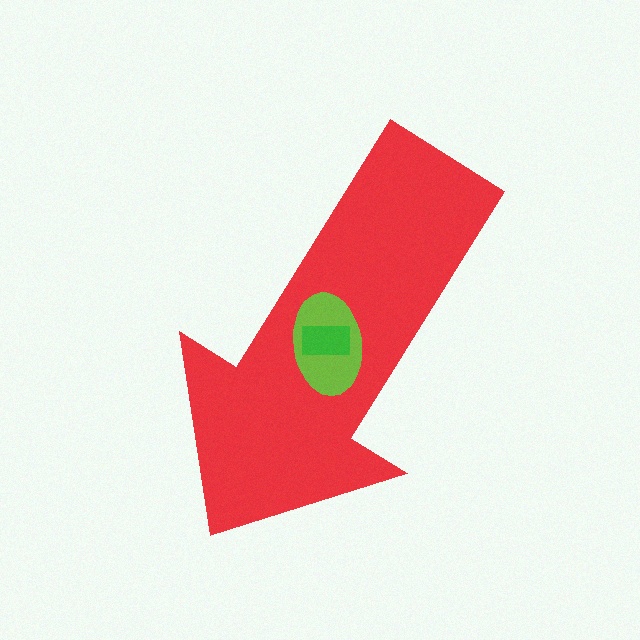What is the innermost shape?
The green rectangle.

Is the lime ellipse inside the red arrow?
Yes.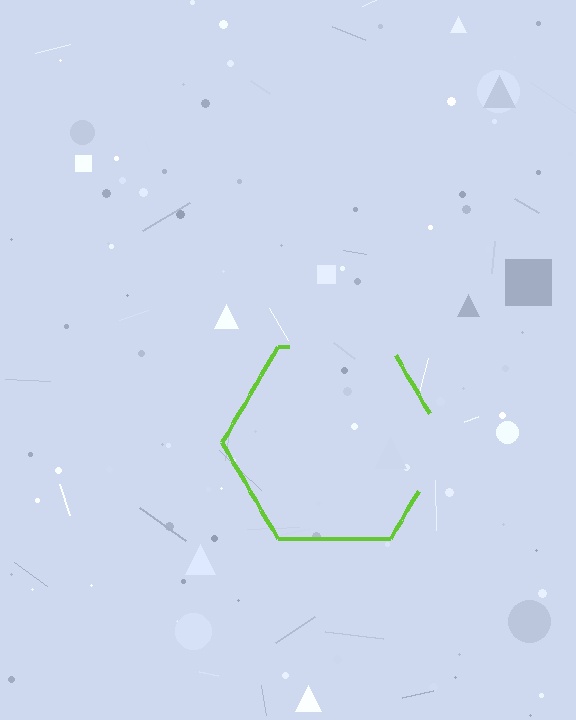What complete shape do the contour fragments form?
The contour fragments form a hexagon.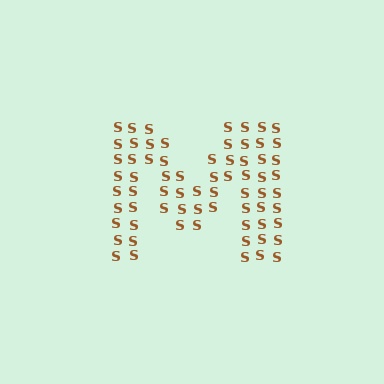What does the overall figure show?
The overall figure shows the letter M.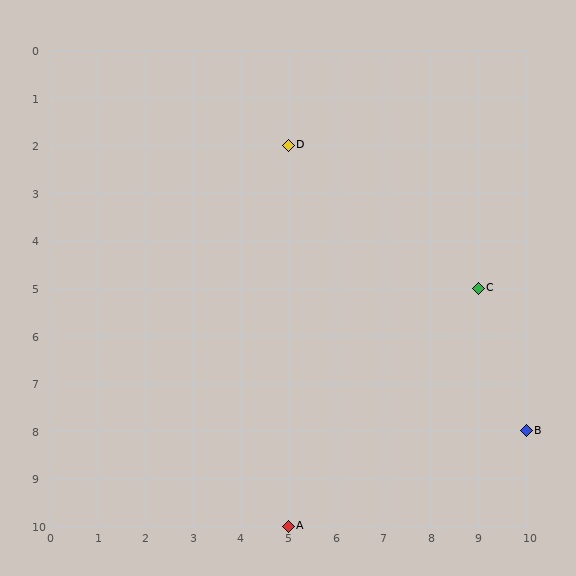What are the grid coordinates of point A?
Point A is at grid coordinates (5, 10).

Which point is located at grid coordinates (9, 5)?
Point C is at (9, 5).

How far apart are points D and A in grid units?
Points D and A are 8 rows apart.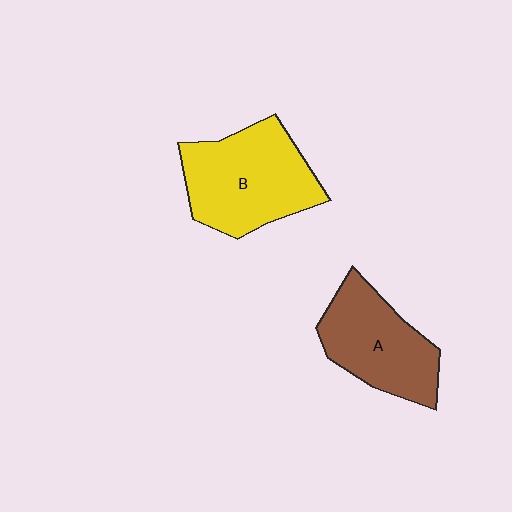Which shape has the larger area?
Shape B (yellow).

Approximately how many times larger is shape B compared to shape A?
Approximately 1.2 times.